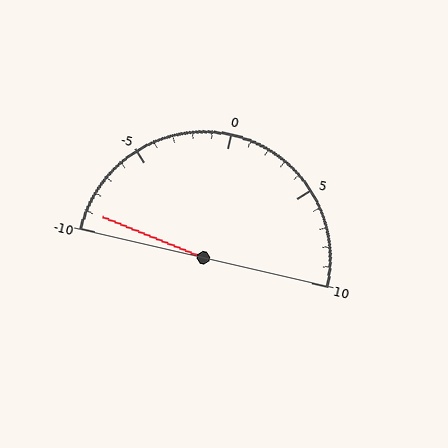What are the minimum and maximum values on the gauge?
The gauge ranges from -10 to 10.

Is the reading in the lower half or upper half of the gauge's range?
The reading is in the lower half of the range (-10 to 10).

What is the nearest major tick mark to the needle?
The nearest major tick mark is -10.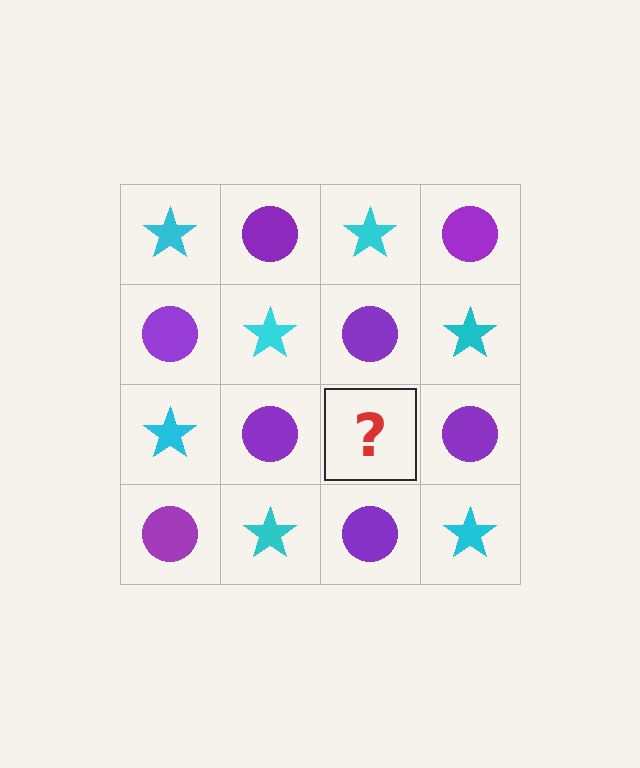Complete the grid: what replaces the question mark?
The question mark should be replaced with a cyan star.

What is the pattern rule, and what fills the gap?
The rule is that it alternates cyan star and purple circle in a checkerboard pattern. The gap should be filled with a cyan star.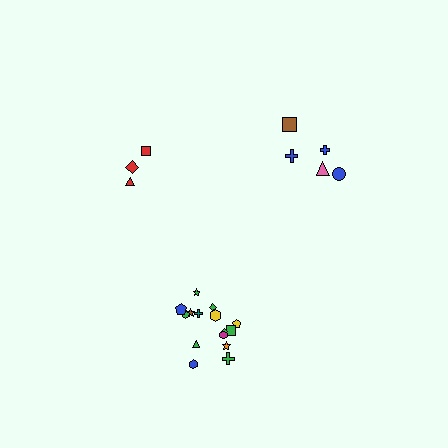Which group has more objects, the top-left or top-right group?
The top-right group.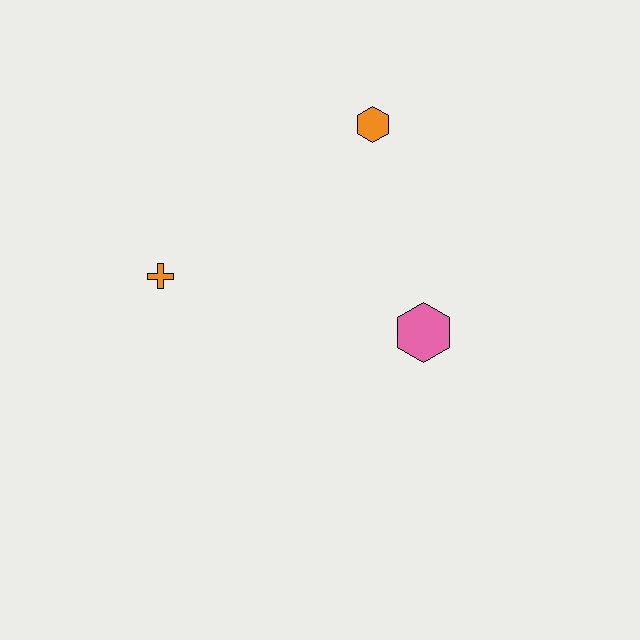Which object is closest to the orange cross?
The orange hexagon is closest to the orange cross.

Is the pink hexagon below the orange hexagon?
Yes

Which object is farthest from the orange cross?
The pink hexagon is farthest from the orange cross.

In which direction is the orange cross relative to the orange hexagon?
The orange cross is to the left of the orange hexagon.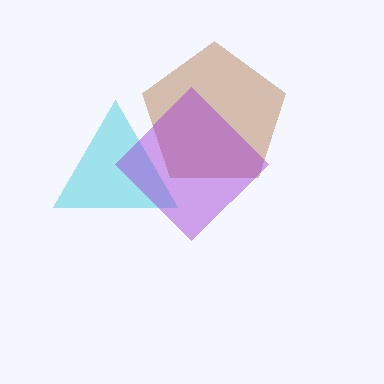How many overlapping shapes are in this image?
There are 3 overlapping shapes in the image.